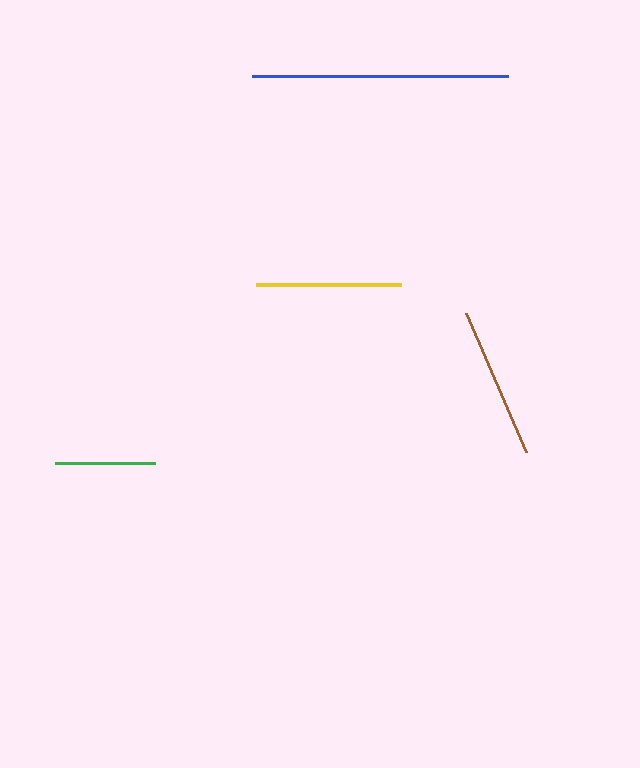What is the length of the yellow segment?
The yellow segment is approximately 145 pixels long.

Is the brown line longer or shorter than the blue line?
The blue line is longer than the brown line.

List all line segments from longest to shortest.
From longest to shortest: blue, brown, yellow, green.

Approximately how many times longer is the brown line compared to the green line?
The brown line is approximately 1.5 times the length of the green line.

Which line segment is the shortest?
The green line is the shortest at approximately 100 pixels.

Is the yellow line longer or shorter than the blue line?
The blue line is longer than the yellow line.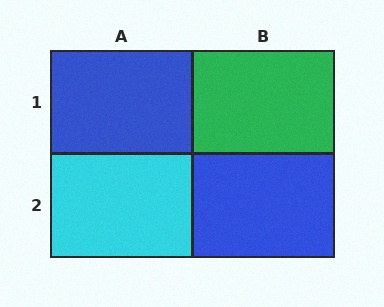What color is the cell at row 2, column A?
Cyan.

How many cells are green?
1 cell is green.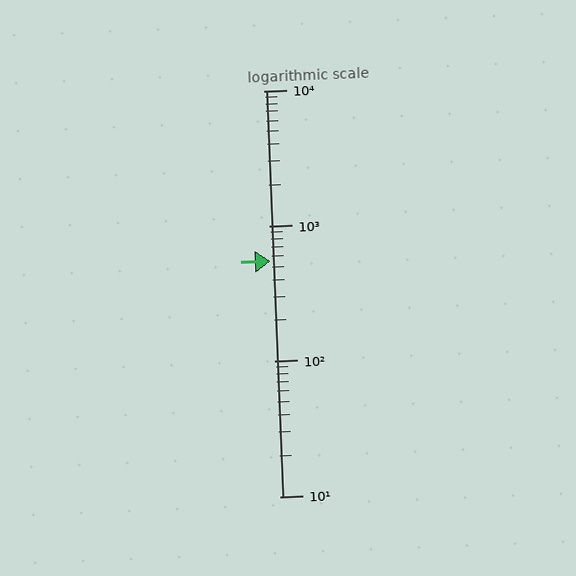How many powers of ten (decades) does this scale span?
The scale spans 3 decades, from 10 to 10000.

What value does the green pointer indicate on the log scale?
The pointer indicates approximately 550.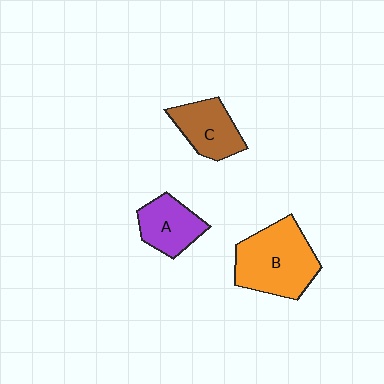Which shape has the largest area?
Shape B (orange).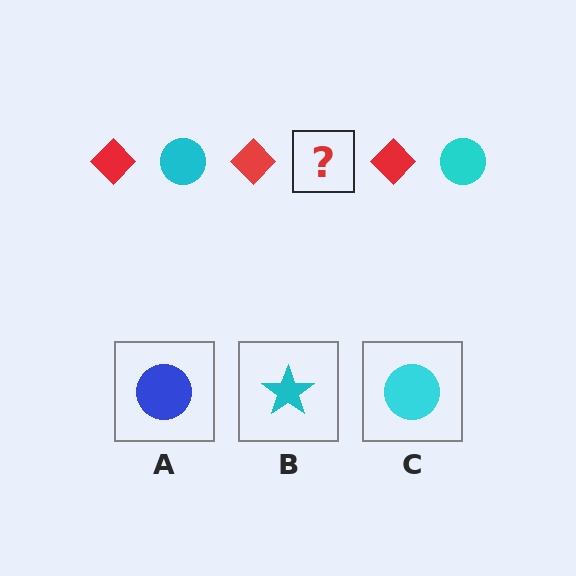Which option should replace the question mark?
Option C.